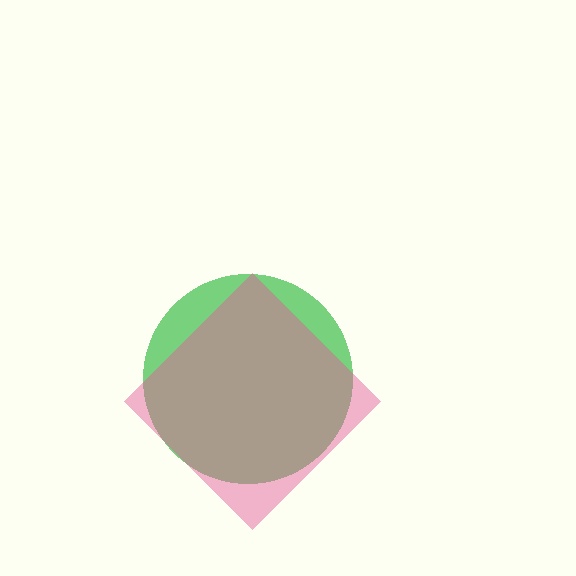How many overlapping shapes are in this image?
There are 2 overlapping shapes in the image.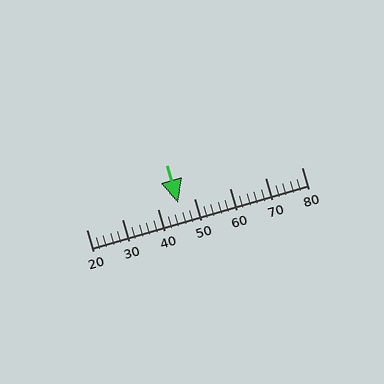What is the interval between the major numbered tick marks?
The major tick marks are spaced 10 units apart.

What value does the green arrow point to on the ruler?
The green arrow points to approximately 46.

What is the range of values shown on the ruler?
The ruler shows values from 20 to 80.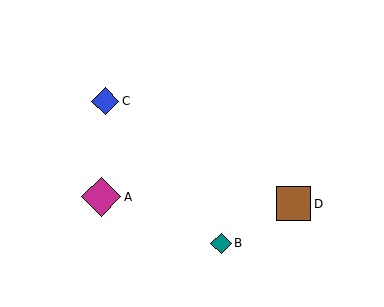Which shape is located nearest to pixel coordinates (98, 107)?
The blue diamond (labeled C) at (105, 101) is nearest to that location.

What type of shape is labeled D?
Shape D is a brown square.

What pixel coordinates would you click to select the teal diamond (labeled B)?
Click at (221, 244) to select the teal diamond B.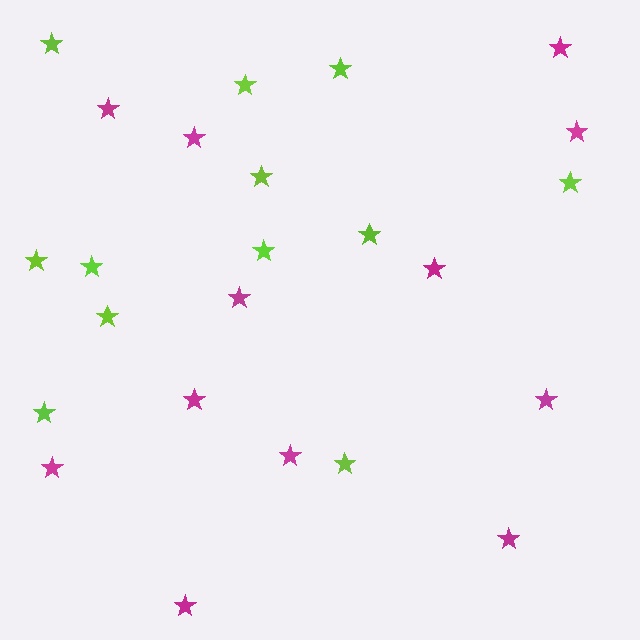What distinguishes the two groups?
There are 2 groups: one group of magenta stars (12) and one group of lime stars (12).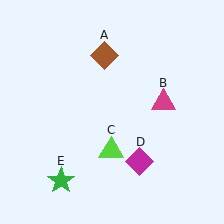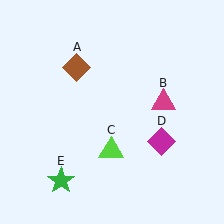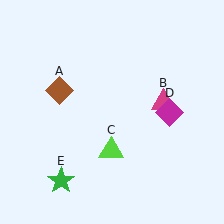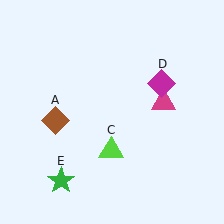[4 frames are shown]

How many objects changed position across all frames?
2 objects changed position: brown diamond (object A), magenta diamond (object D).